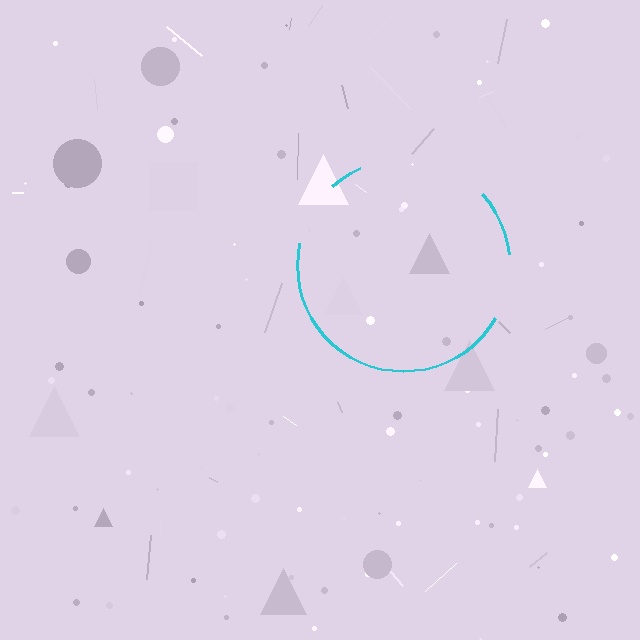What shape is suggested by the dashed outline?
The dashed outline suggests a circle.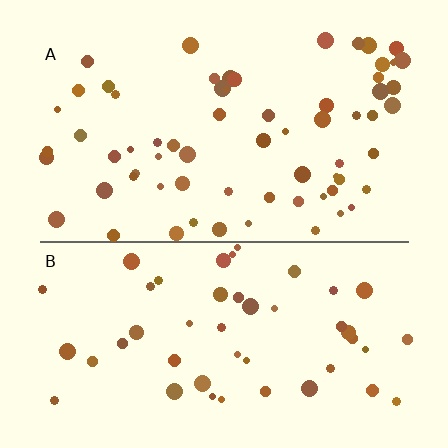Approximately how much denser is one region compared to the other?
Approximately 1.4× — region A over region B.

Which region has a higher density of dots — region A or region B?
A (the top).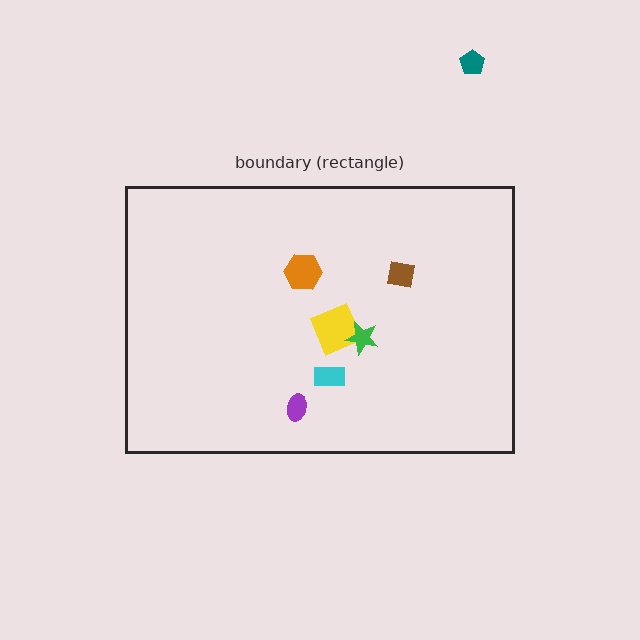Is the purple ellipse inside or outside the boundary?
Inside.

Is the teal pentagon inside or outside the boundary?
Outside.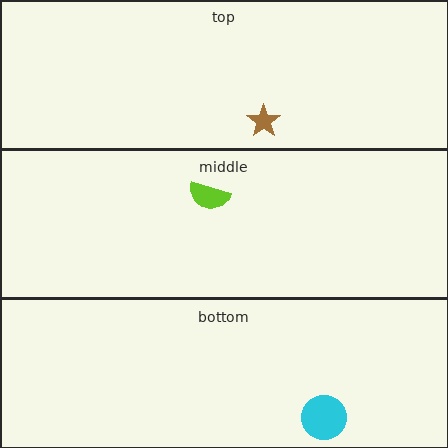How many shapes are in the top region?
1.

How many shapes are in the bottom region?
1.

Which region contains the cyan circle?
The bottom region.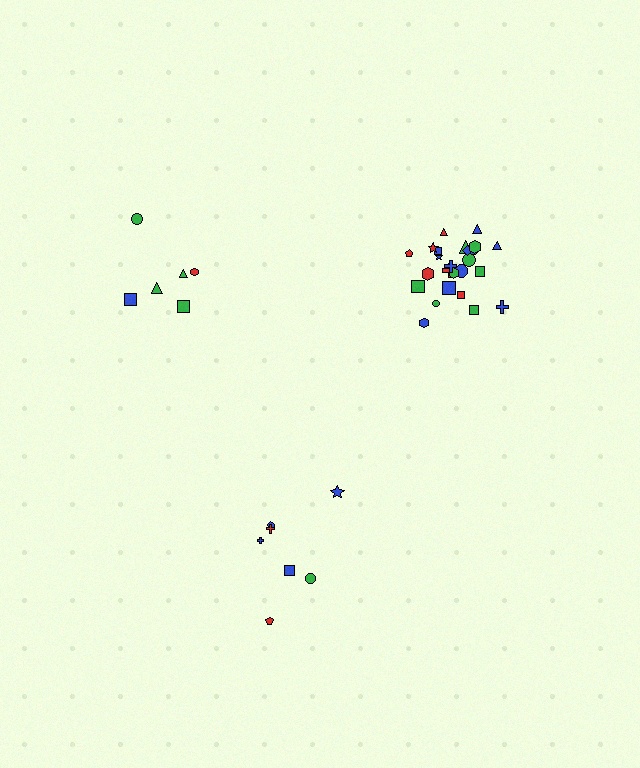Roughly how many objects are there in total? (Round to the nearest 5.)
Roughly 40 objects in total.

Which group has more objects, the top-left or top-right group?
The top-right group.